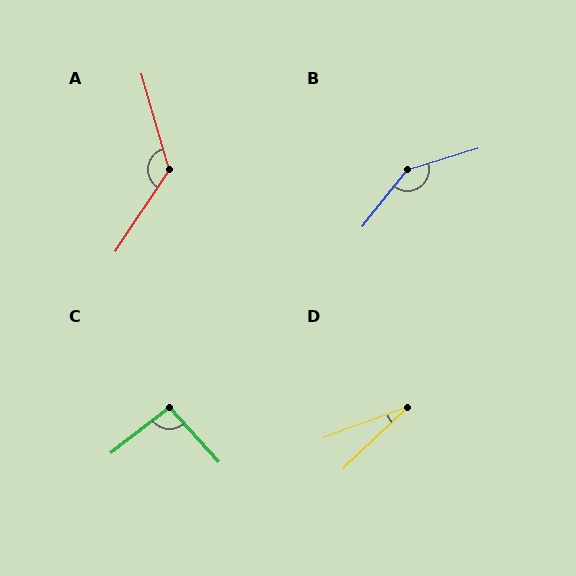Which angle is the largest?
B, at approximately 145 degrees.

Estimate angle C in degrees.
Approximately 94 degrees.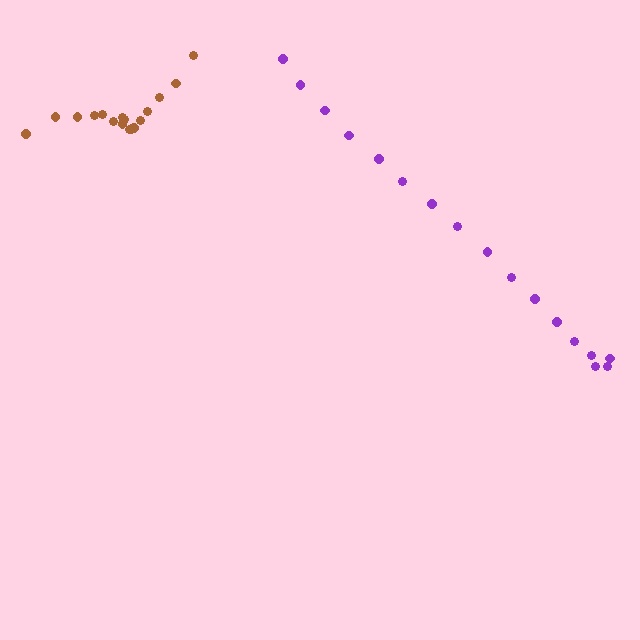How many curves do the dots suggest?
There are 2 distinct paths.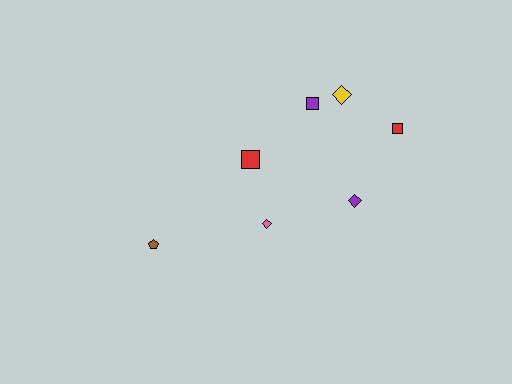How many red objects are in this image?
There are 2 red objects.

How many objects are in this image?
There are 7 objects.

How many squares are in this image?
There are 3 squares.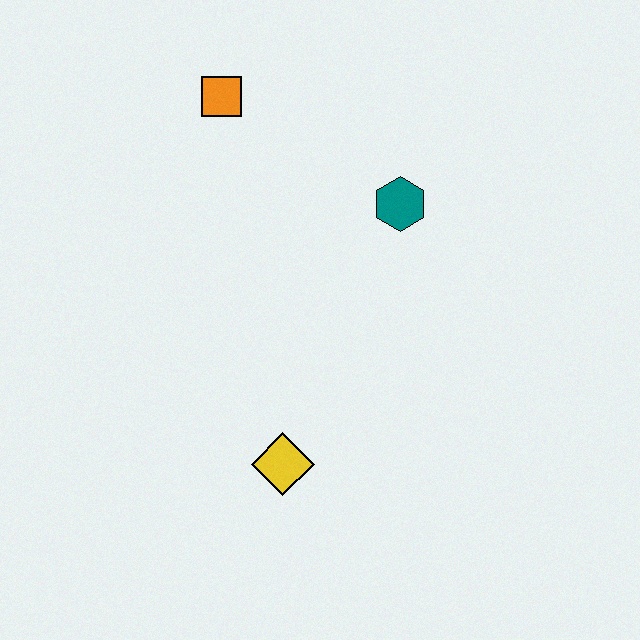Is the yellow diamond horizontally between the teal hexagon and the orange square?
Yes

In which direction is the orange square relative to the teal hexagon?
The orange square is to the left of the teal hexagon.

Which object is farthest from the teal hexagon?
The yellow diamond is farthest from the teal hexagon.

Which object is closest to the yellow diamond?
The teal hexagon is closest to the yellow diamond.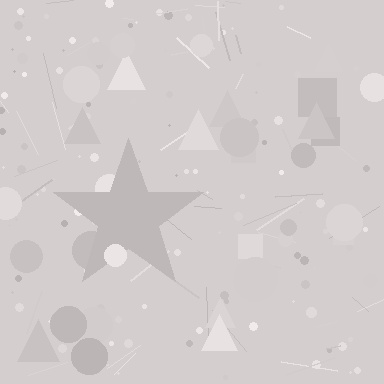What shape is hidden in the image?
A star is hidden in the image.